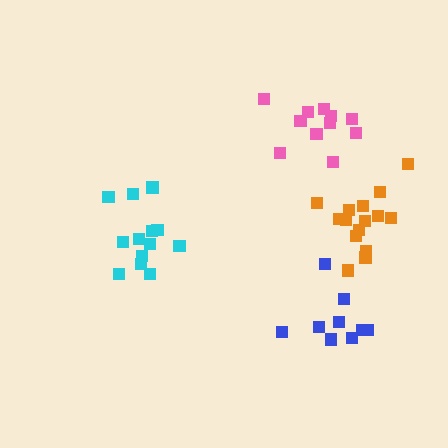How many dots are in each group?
Group 1: 13 dots, Group 2: 11 dots, Group 3: 9 dots, Group 4: 15 dots (48 total).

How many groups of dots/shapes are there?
There are 4 groups.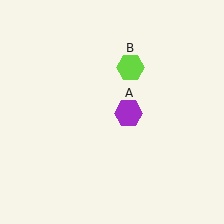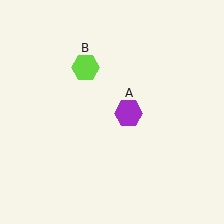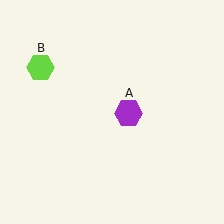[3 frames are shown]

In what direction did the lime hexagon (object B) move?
The lime hexagon (object B) moved left.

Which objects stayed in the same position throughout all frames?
Purple hexagon (object A) remained stationary.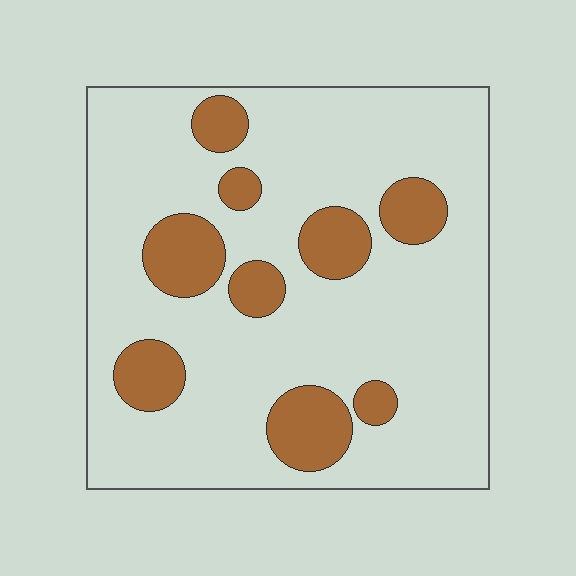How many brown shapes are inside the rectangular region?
9.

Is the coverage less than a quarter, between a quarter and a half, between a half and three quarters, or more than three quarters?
Less than a quarter.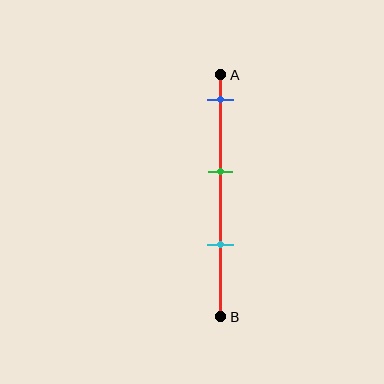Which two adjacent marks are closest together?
The green and cyan marks are the closest adjacent pair.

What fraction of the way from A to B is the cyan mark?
The cyan mark is approximately 70% (0.7) of the way from A to B.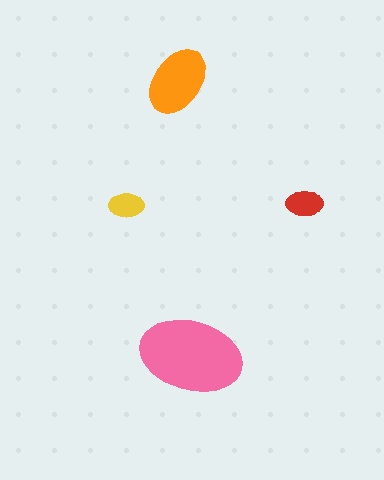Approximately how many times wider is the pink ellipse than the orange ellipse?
About 1.5 times wider.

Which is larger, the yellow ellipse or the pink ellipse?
The pink one.